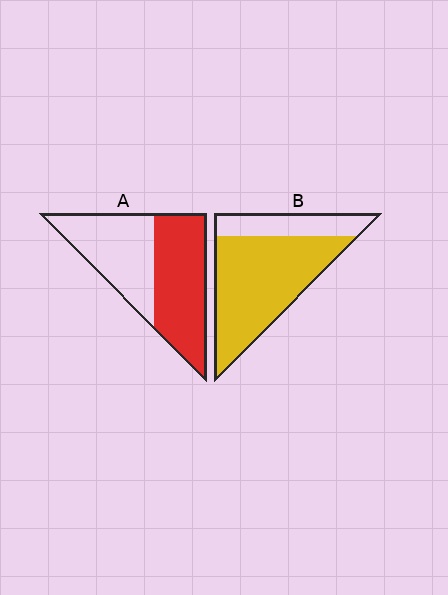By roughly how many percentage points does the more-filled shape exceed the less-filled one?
By roughly 20 percentage points (B over A).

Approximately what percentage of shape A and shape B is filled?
A is approximately 55% and B is approximately 75%.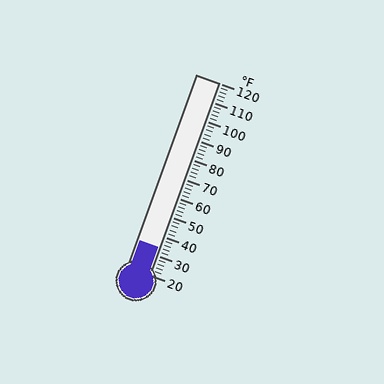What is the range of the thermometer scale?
The thermometer scale ranges from 20°F to 120°F.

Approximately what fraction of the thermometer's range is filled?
The thermometer is filled to approximately 15% of its range.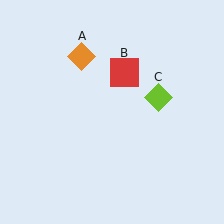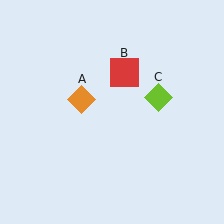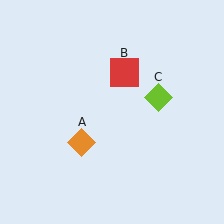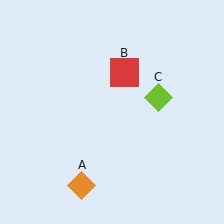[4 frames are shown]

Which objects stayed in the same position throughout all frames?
Red square (object B) and lime diamond (object C) remained stationary.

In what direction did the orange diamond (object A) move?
The orange diamond (object A) moved down.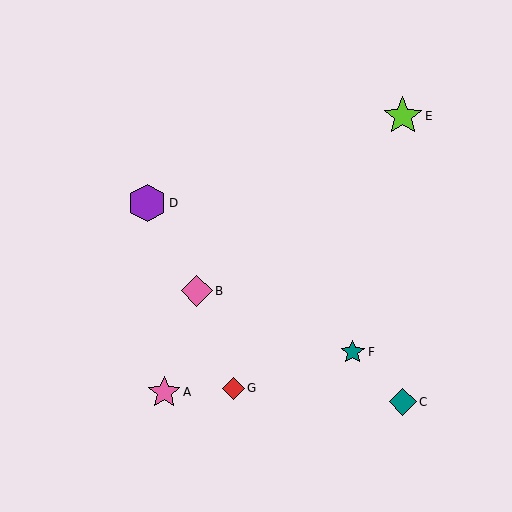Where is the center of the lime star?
The center of the lime star is at (403, 116).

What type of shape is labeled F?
Shape F is a teal star.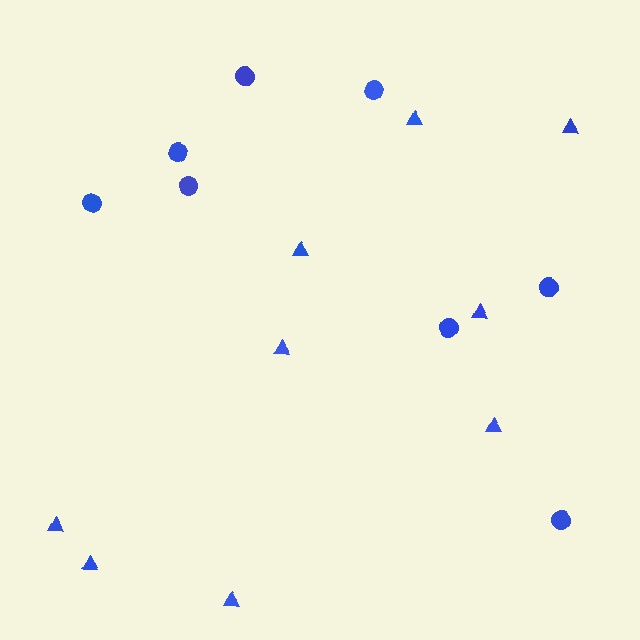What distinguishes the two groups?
There are 2 groups: one group of circles (8) and one group of triangles (9).